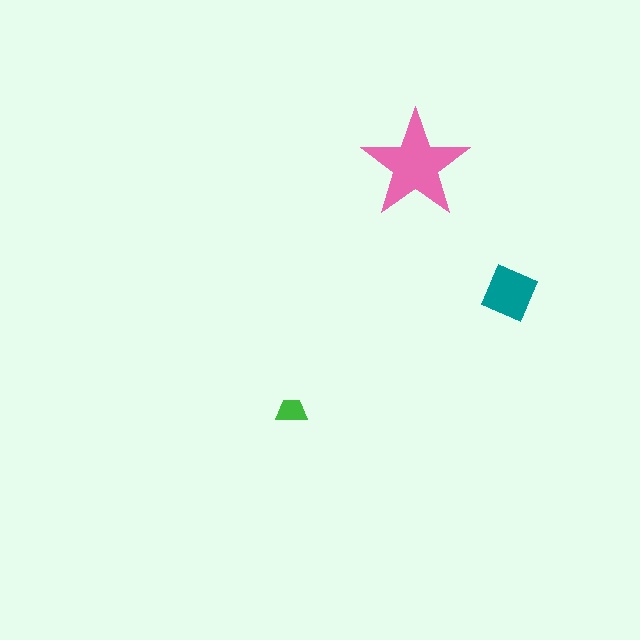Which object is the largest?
The pink star.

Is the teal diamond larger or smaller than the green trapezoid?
Larger.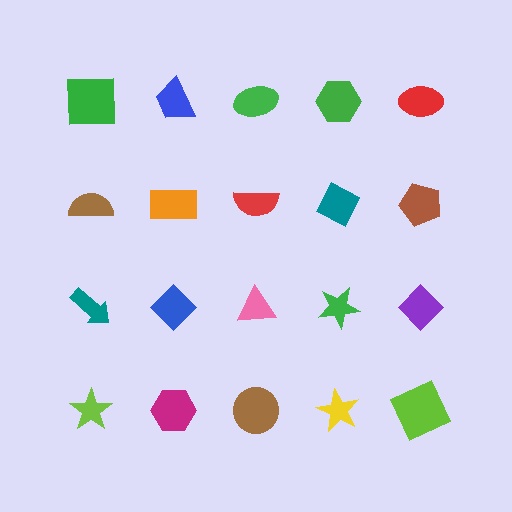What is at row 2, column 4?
A teal diamond.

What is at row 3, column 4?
A green star.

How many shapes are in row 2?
5 shapes.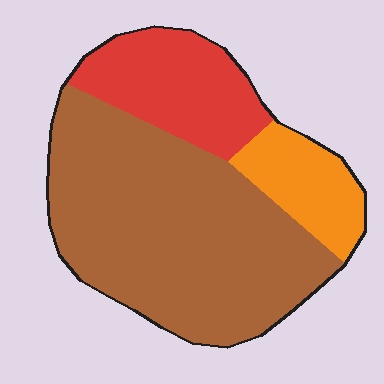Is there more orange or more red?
Red.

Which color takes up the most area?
Brown, at roughly 65%.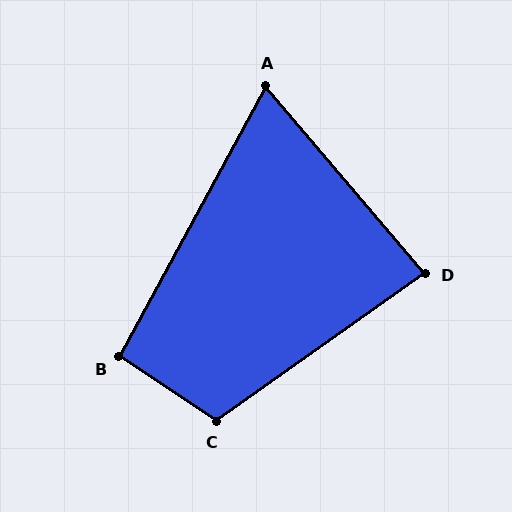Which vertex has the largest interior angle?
C, at approximately 111 degrees.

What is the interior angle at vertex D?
Approximately 85 degrees (acute).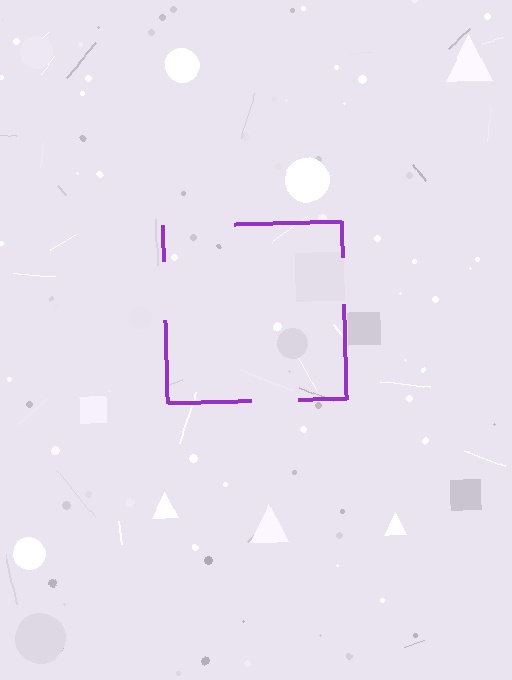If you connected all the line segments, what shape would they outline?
They would outline a square.